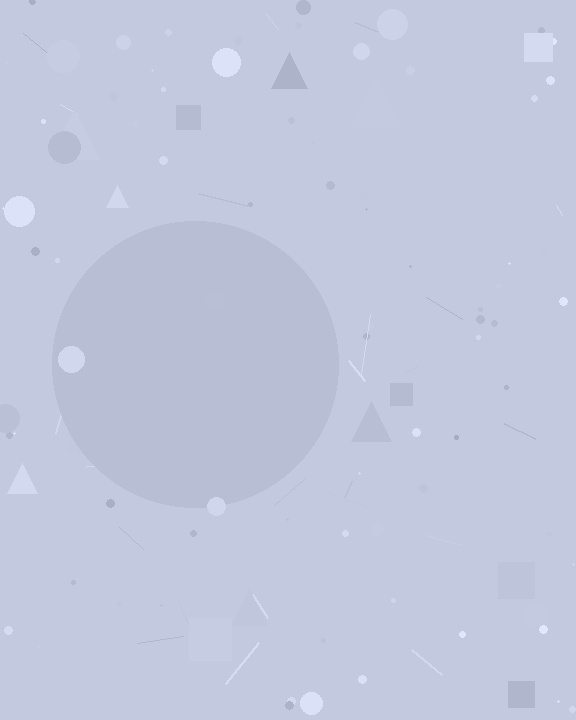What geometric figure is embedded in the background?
A circle is embedded in the background.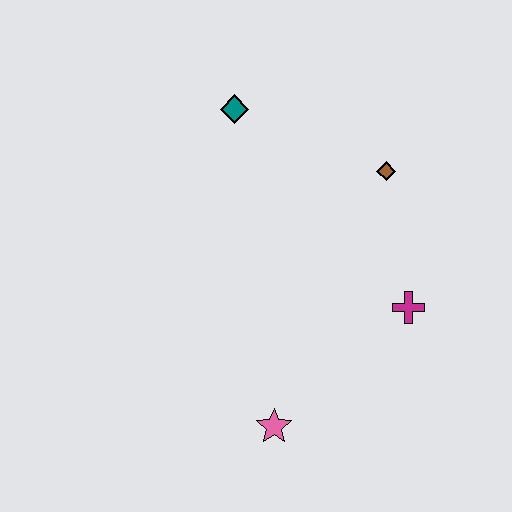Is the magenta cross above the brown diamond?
No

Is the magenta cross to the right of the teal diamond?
Yes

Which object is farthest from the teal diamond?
The pink star is farthest from the teal diamond.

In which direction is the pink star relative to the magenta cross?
The pink star is to the left of the magenta cross.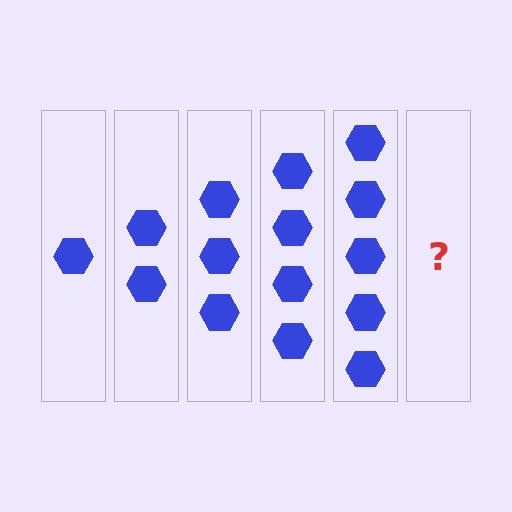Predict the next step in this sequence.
The next step is 6 hexagons.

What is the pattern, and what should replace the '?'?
The pattern is that each step adds one more hexagon. The '?' should be 6 hexagons.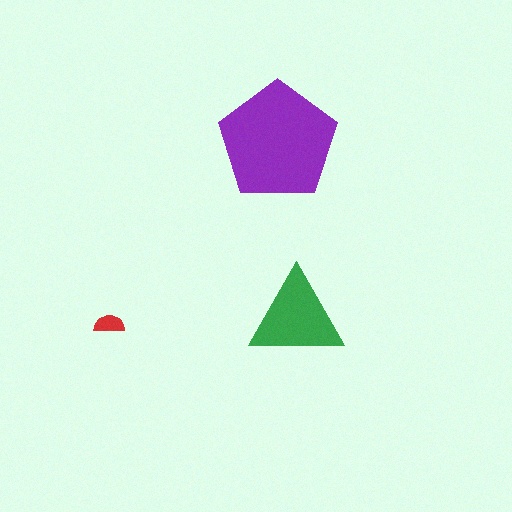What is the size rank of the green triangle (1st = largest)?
2nd.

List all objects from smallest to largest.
The red semicircle, the green triangle, the purple pentagon.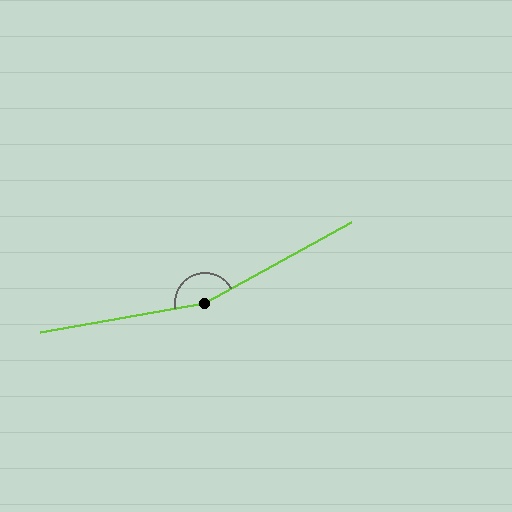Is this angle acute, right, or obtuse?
It is obtuse.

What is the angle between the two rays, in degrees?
Approximately 161 degrees.